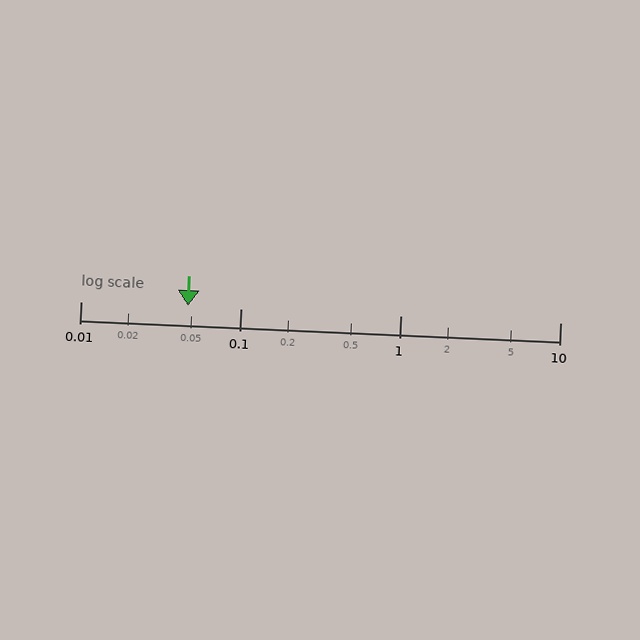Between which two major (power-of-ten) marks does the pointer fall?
The pointer is between 0.01 and 0.1.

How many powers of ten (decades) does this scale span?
The scale spans 3 decades, from 0.01 to 10.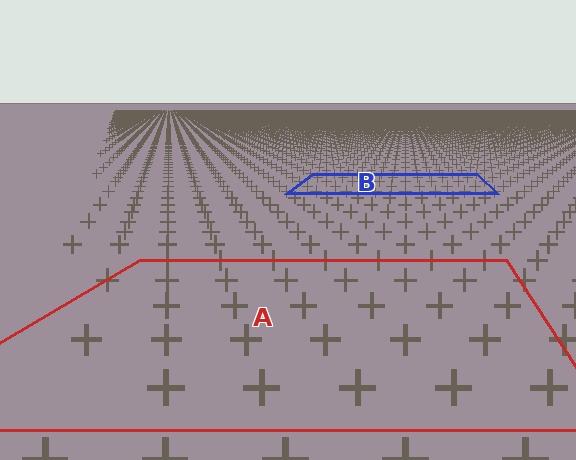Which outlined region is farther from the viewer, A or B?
Region B is farther from the viewer — the texture elements inside it appear smaller and more densely packed.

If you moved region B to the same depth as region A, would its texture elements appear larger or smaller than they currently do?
They would appear larger. At a closer depth, the same texture elements are projected at a bigger on-screen size.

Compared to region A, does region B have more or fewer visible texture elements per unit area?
Region B has more texture elements per unit area — they are packed more densely because it is farther away.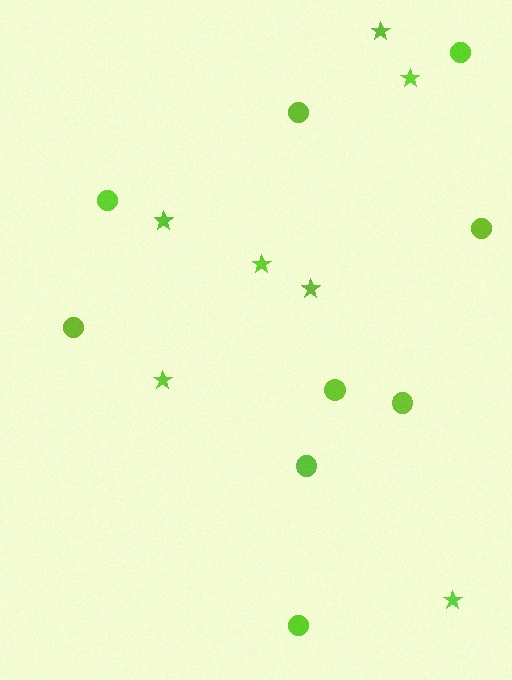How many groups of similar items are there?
There are 2 groups: one group of circles (9) and one group of stars (7).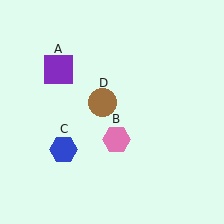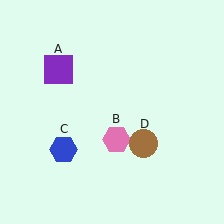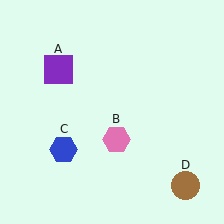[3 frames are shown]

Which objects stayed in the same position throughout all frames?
Purple square (object A) and pink hexagon (object B) and blue hexagon (object C) remained stationary.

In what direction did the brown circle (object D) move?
The brown circle (object D) moved down and to the right.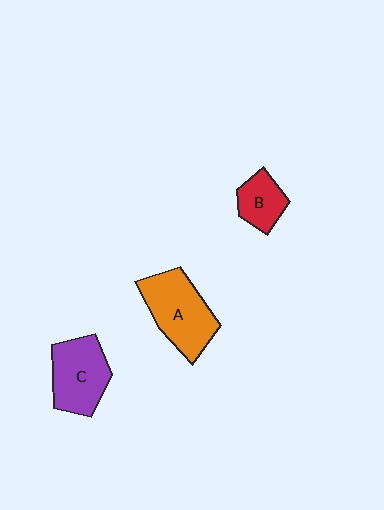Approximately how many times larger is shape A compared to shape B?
Approximately 2.0 times.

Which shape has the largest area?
Shape A (orange).